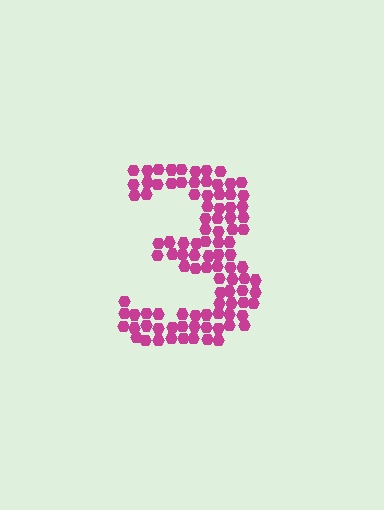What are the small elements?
The small elements are hexagons.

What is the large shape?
The large shape is the digit 3.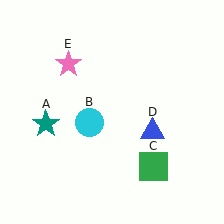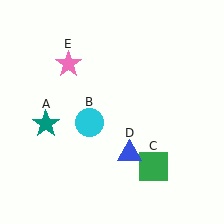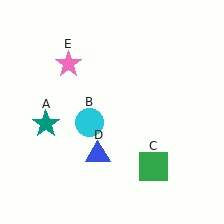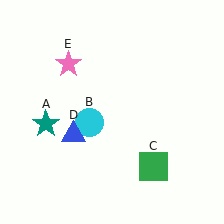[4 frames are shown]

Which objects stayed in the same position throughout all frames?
Teal star (object A) and cyan circle (object B) and green square (object C) and pink star (object E) remained stationary.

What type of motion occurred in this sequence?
The blue triangle (object D) rotated clockwise around the center of the scene.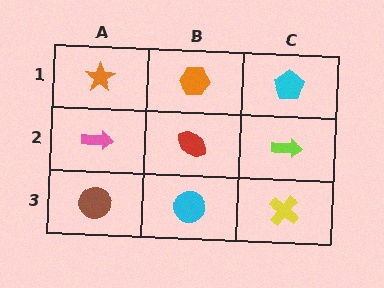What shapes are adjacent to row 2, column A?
An orange star (row 1, column A), a brown circle (row 3, column A), a red ellipse (row 2, column B).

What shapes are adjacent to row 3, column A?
A pink arrow (row 2, column A), a cyan circle (row 3, column B).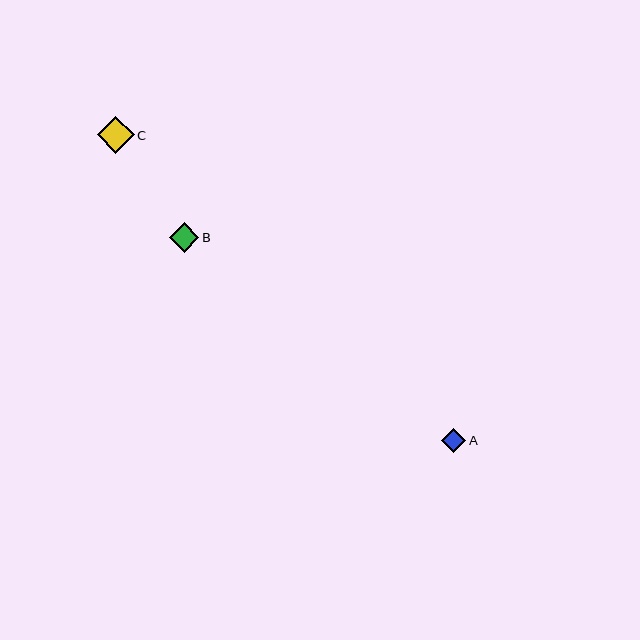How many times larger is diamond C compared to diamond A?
Diamond C is approximately 1.5 times the size of diamond A.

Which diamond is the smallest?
Diamond A is the smallest with a size of approximately 25 pixels.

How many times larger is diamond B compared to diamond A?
Diamond B is approximately 1.2 times the size of diamond A.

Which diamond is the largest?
Diamond C is the largest with a size of approximately 37 pixels.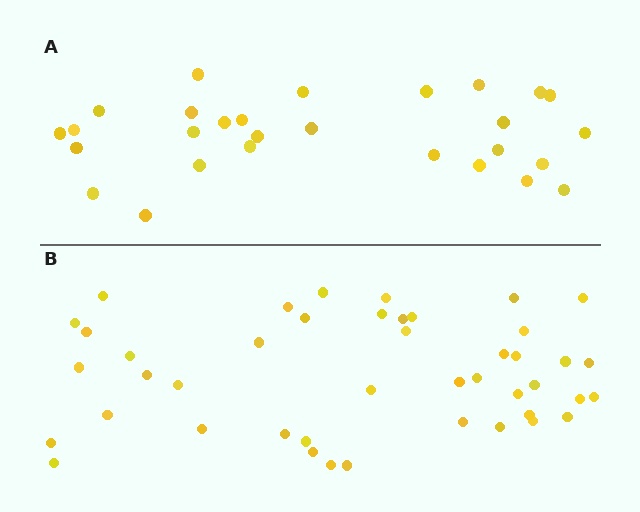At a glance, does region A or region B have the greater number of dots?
Region B (the bottom region) has more dots.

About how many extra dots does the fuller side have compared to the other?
Region B has approximately 15 more dots than region A.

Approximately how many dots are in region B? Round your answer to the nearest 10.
About 40 dots. (The exact count is 44, which rounds to 40.)